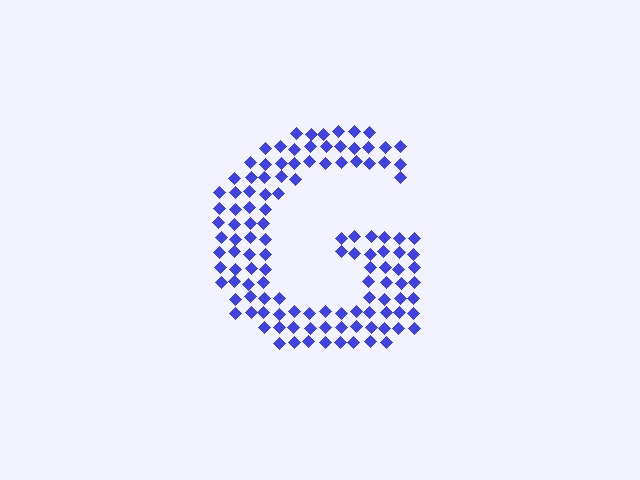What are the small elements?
The small elements are diamonds.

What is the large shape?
The large shape is the letter G.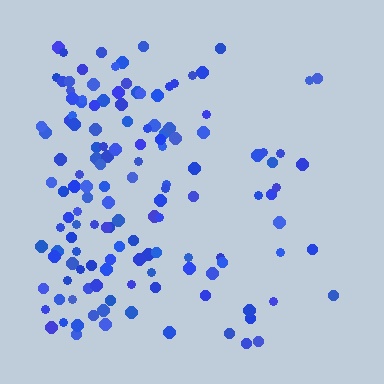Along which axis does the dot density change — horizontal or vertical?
Horizontal.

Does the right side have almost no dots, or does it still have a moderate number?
Still a moderate number, just noticeably fewer than the left.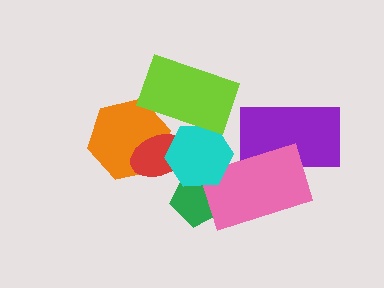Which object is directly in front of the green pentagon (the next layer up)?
The pink rectangle is directly in front of the green pentagon.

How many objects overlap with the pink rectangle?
3 objects overlap with the pink rectangle.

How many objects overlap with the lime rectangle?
2 objects overlap with the lime rectangle.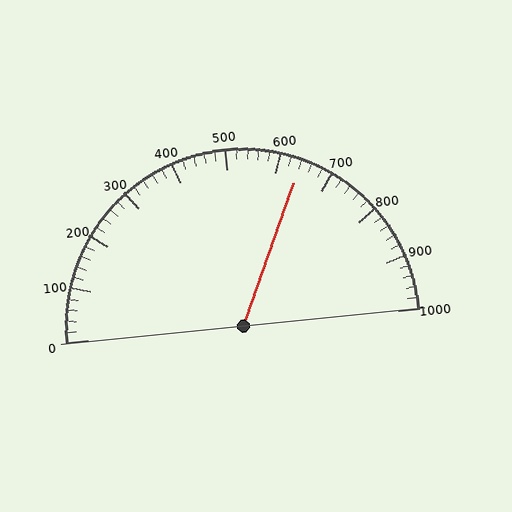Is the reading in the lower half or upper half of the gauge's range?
The reading is in the upper half of the range (0 to 1000).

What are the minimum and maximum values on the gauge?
The gauge ranges from 0 to 1000.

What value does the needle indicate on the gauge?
The needle indicates approximately 640.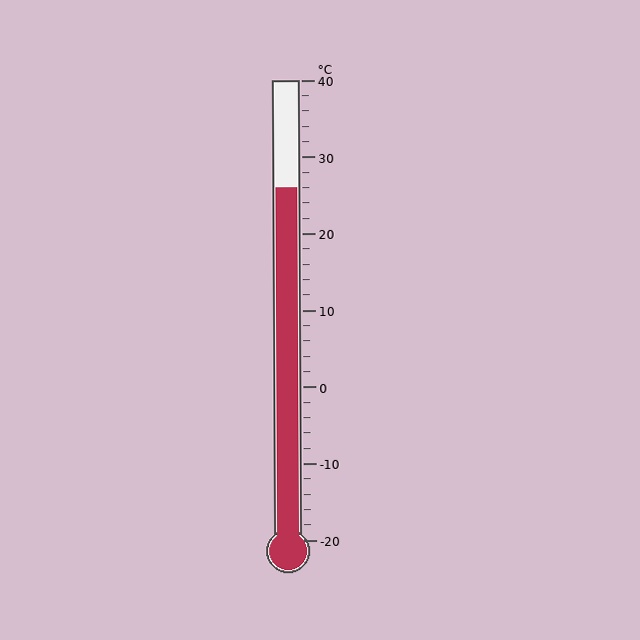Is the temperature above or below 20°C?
The temperature is above 20°C.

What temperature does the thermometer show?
The thermometer shows approximately 26°C.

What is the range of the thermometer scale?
The thermometer scale ranges from -20°C to 40°C.